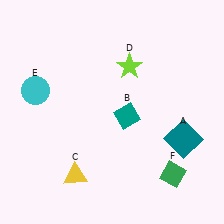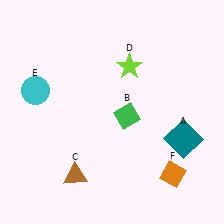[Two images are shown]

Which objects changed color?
B changed from teal to green. C changed from yellow to brown. F changed from green to orange.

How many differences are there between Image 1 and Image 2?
There are 3 differences between the two images.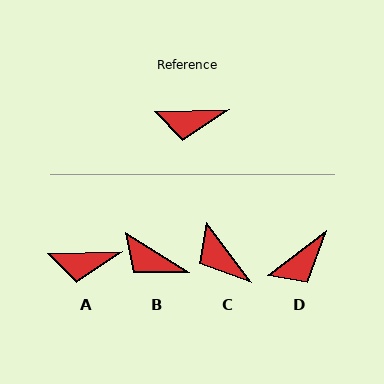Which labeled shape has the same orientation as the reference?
A.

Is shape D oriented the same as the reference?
No, it is off by about 36 degrees.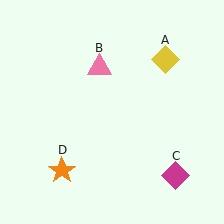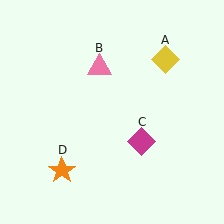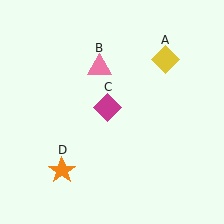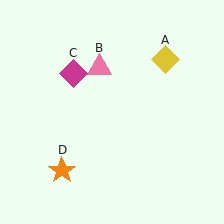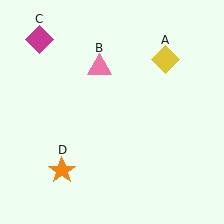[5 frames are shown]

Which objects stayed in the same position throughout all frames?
Yellow diamond (object A) and pink triangle (object B) and orange star (object D) remained stationary.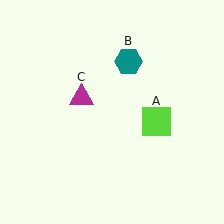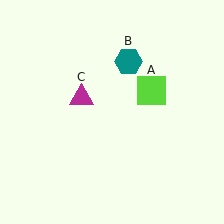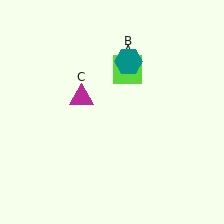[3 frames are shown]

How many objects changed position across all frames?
1 object changed position: lime square (object A).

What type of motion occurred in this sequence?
The lime square (object A) rotated counterclockwise around the center of the scene.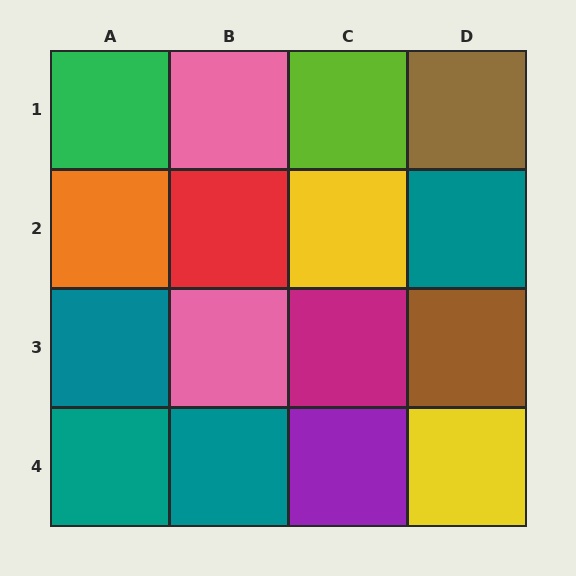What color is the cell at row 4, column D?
Yellow.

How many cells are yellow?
2 cells are yellow.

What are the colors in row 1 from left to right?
Green, pink, lime, brown.